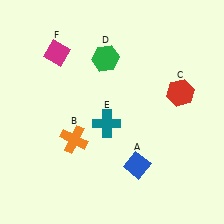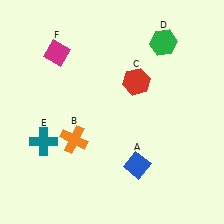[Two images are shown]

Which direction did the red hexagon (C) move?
The red hexagon (C) moved left.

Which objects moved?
The objects that moved are: the red hexagon (C), the green hexagon (D), the teal cross (E).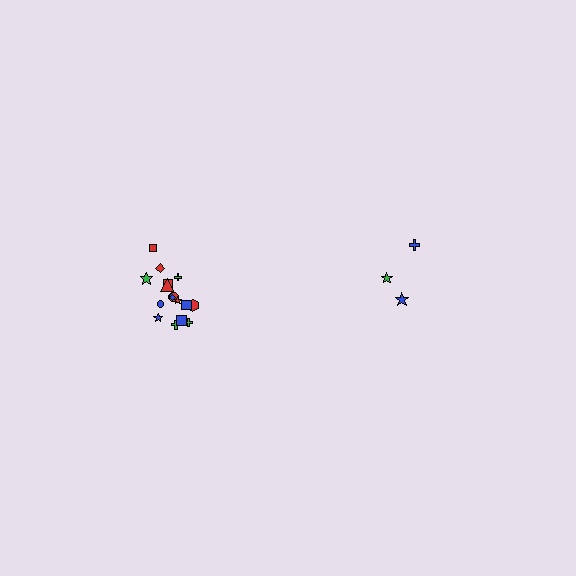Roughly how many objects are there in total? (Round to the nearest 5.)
Roughly 20 objects in total.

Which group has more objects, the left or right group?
The left group.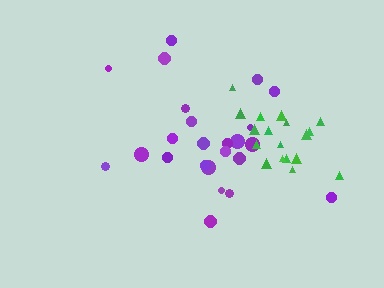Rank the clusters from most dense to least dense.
green, purple.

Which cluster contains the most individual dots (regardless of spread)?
Purple (24).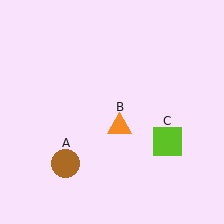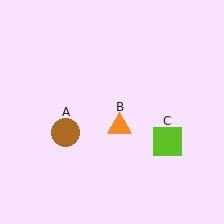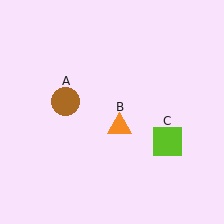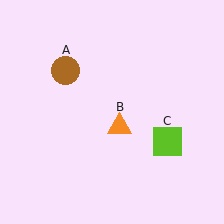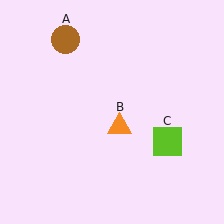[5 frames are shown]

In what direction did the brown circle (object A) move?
The brown circle (object A) moved up.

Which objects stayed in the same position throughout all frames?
Orange triangle (object B) and lime square (object C) remained stationary.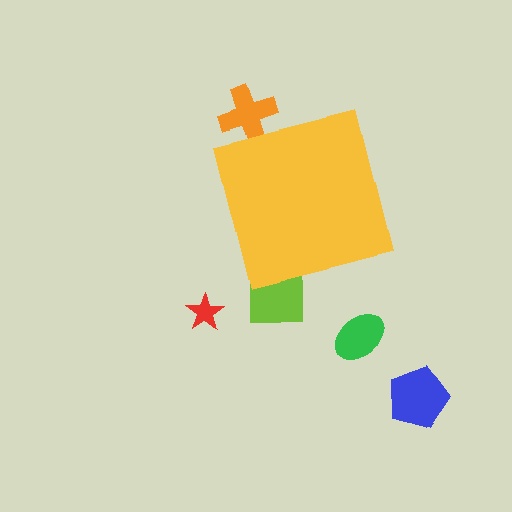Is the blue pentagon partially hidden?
No, the blue pentagon is fully visible.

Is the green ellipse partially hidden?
No, the green ellipse is fully visible.